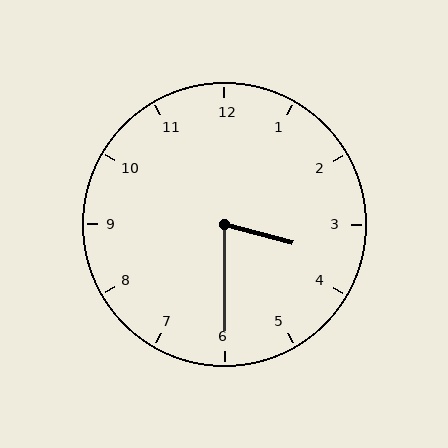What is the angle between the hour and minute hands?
Approximately 75 degrees.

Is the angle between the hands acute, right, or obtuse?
It is acute.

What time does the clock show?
3:30.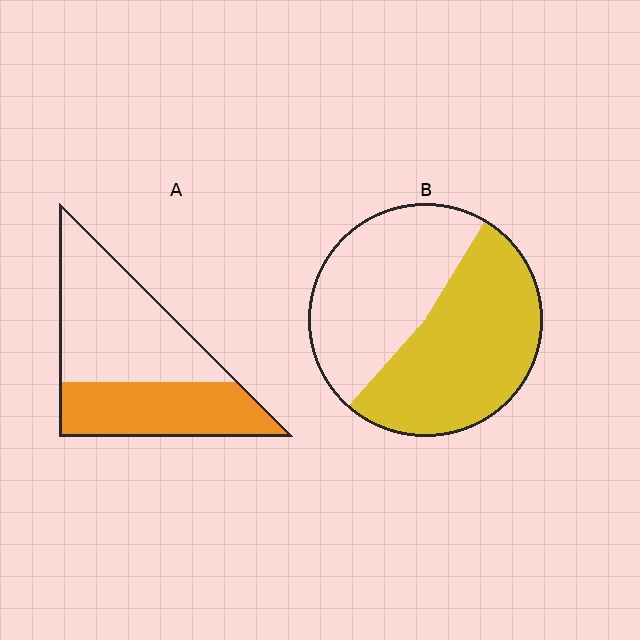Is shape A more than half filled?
No.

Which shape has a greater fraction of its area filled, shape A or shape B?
Shape B.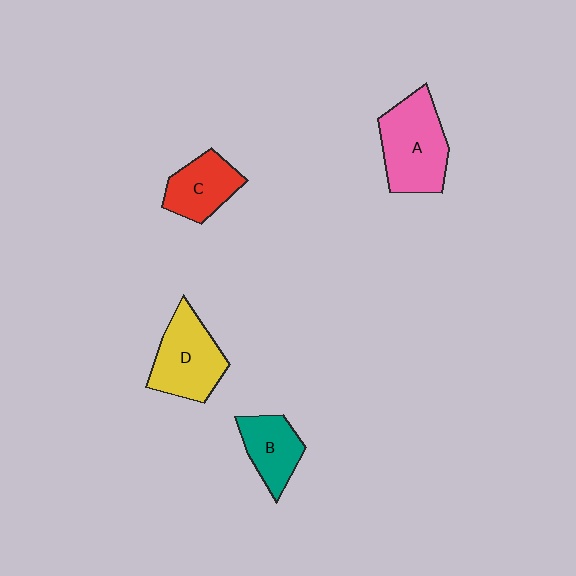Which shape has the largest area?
Shape A (pink).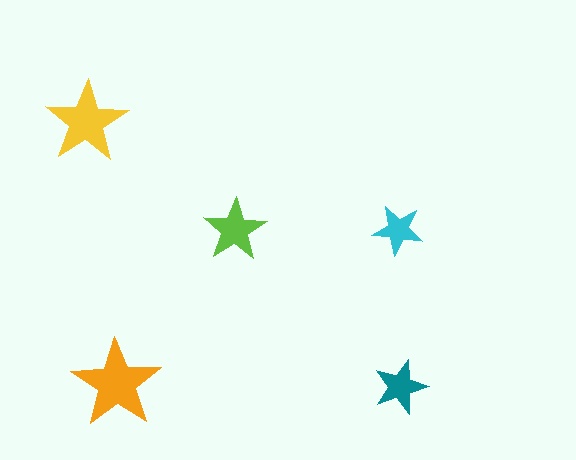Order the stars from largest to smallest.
the orange one, the yellow one, the lime one, the teal one, the cyan one.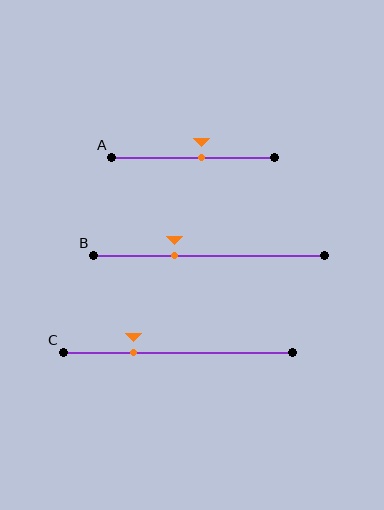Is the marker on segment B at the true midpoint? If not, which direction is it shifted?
No, the marker on segment B is shifted to the left by about 15% of the segment length.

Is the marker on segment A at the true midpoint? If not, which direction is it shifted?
No, the marker on segment A is shifted to the right by about 5% of the segment length.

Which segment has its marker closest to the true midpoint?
Segment A has its marker closest to the true midpoint.